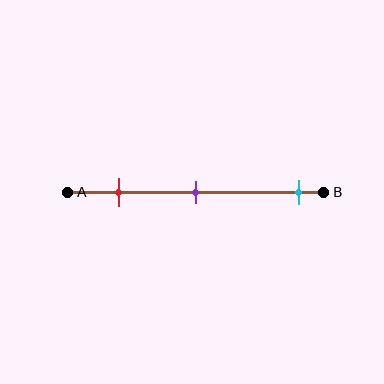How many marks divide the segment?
There are 3 marks dividing the segment.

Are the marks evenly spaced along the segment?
No, the marks are not evenly spaced.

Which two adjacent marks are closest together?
The red and purple marks are the closest adjacent pair.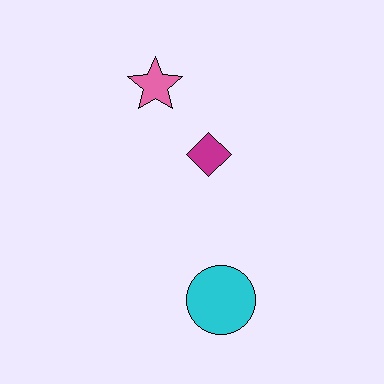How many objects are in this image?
There are 3 objects.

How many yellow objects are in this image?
There are no yellow objects.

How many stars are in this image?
There is 1 star.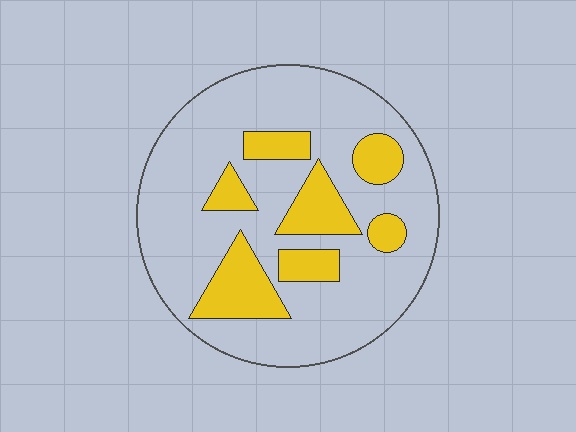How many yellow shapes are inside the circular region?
7.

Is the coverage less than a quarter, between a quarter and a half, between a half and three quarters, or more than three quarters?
Less than a quarter.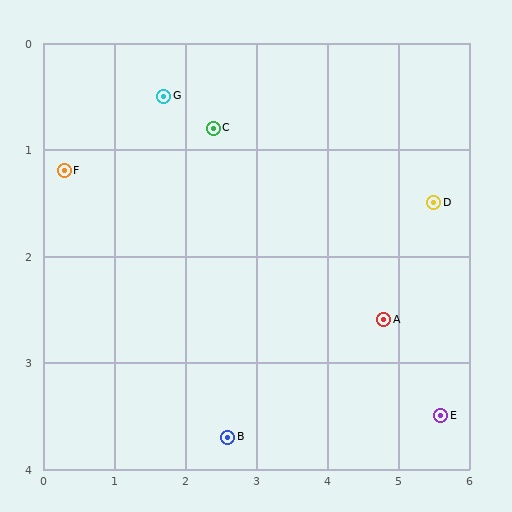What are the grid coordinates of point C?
Point C is at approximately (2.4, 0.8).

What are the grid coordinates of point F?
Point F is at approximately (0.3, 1.2).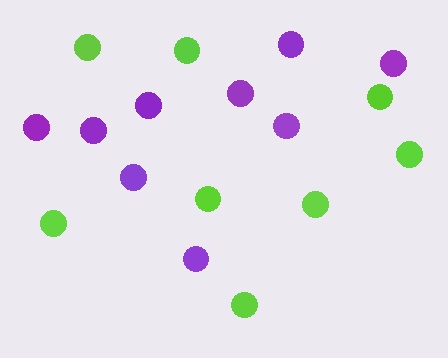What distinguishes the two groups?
There are 2 groups: one group of purple circles (9) and one group of lime circles (8).